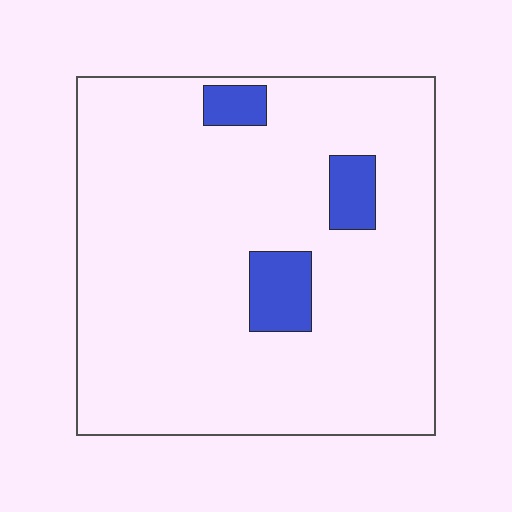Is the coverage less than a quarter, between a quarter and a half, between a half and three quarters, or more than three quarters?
Less than a quarter.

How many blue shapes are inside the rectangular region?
3.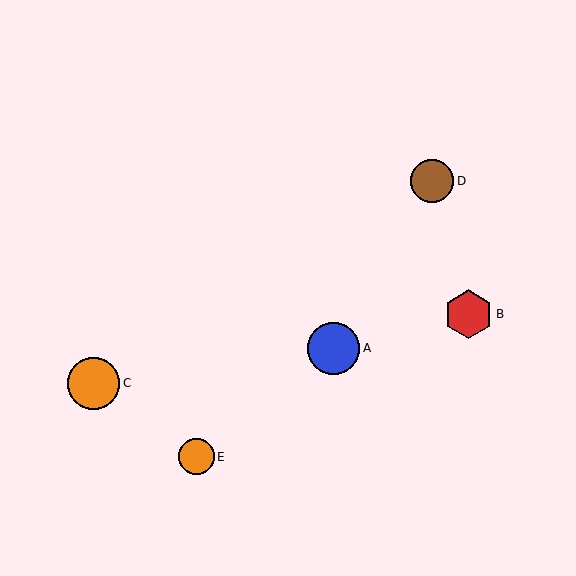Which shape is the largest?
The orange circle (labeled C) is the largest.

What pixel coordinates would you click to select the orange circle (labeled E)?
Click at (196, 457) to select the orange circle E.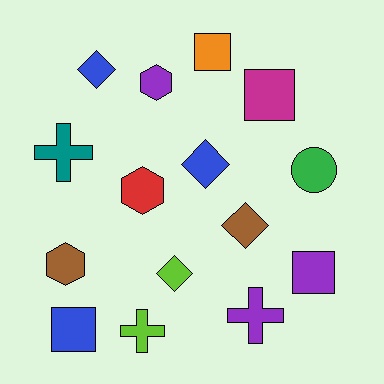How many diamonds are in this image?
There are 4 diamonds.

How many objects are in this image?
There are 15 objects.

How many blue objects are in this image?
There are 3 blue objects.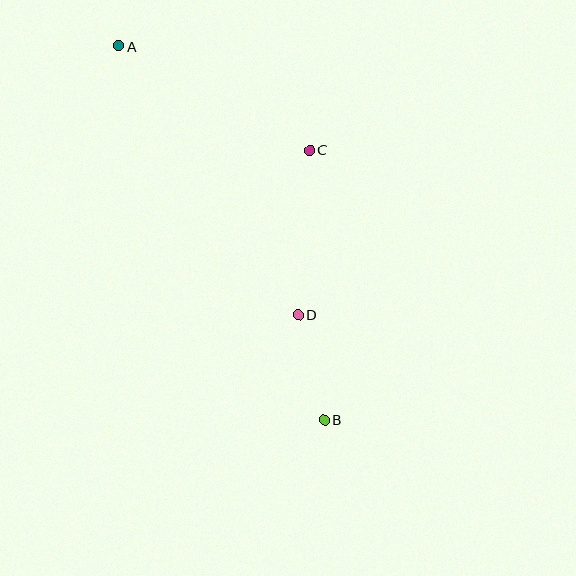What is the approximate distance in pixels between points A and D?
The distance between A and D is approximately 323 pixels.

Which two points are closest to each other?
Points B and D are closest to each other.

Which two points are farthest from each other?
Points A and B are farthest from each other.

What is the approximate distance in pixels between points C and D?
The distance between C and D is approximately 165 pixels.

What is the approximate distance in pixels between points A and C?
The distance between A and C is approximately 217 pixels.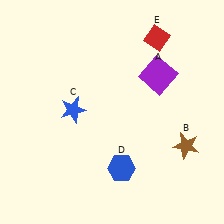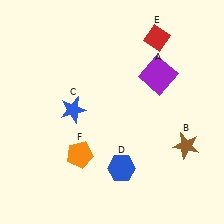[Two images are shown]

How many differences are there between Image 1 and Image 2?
There is 1 difference between the two images.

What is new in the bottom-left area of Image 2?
An orange pentagon (F) was added in the bottom-left area of Image 2.